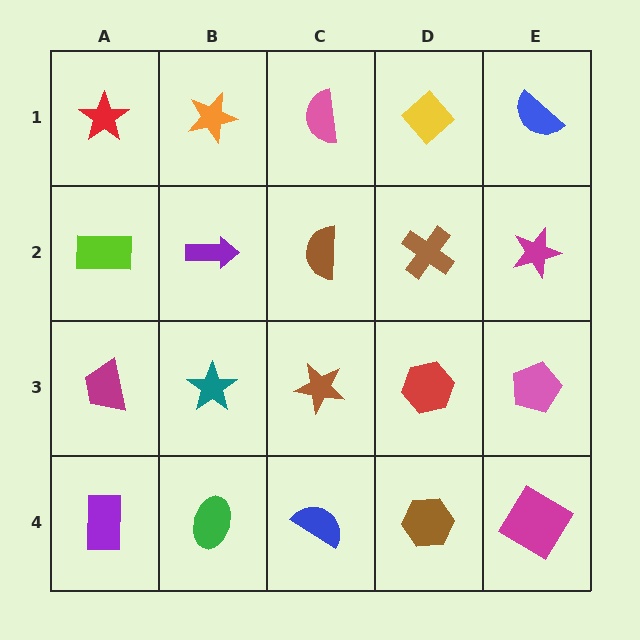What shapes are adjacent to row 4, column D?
A red hexagon (row 3, column D), a blue semicircle (row 4, column C), a magenta diamond (row 4, column E).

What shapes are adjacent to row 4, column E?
A pink pentagon (row 3, column E), a brown hexagon (row 4, column D).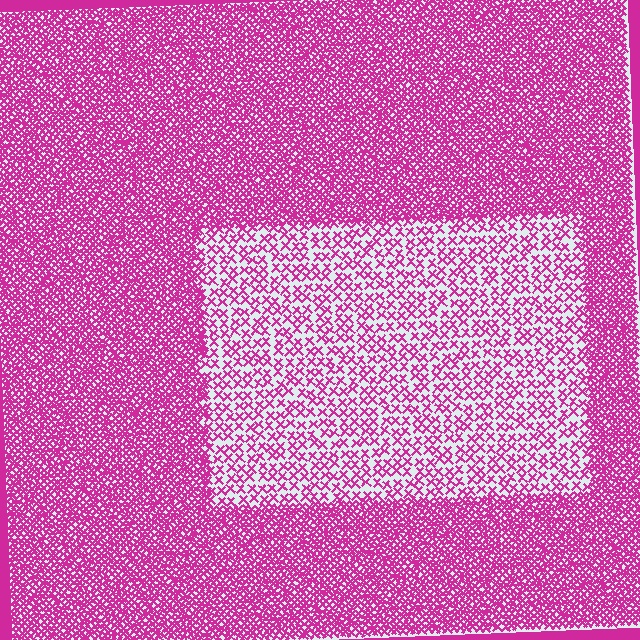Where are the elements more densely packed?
The elements are more densely packed outside the rectangle boundary.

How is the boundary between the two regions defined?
The boundary is defined by a change in element density (approximately 2.7x ratio). All elements are the same color, size, and shape.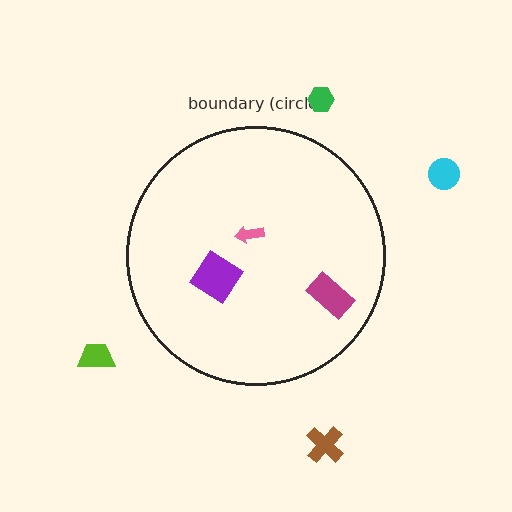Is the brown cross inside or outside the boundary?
Outside.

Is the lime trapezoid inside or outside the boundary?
Outside.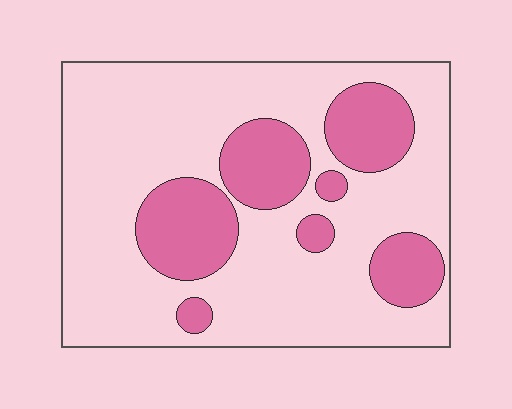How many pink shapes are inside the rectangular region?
7.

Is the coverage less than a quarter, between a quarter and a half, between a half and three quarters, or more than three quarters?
Between a quarter and a half.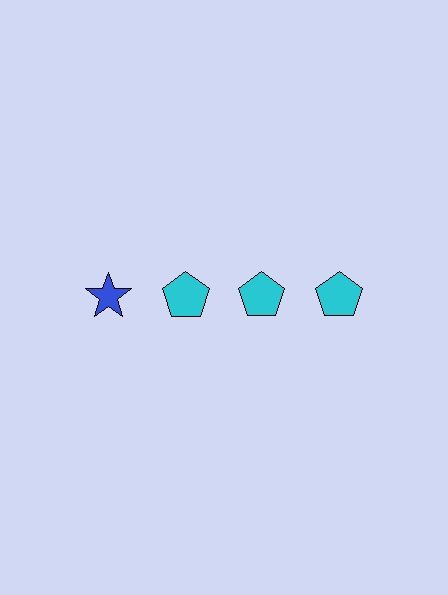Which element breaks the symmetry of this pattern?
The blue star in the top row, leftmost column breaks the symmetry. All other shapes are cyan pentagons.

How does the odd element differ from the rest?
It differs in both color (blue instead of cyan) and shape (star instead of pentagon).